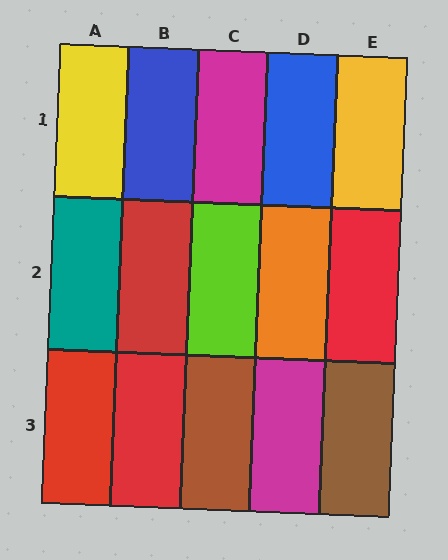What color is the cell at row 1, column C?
Magenta.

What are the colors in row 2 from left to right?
Teal, red, lime, orange, red.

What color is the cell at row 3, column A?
Red.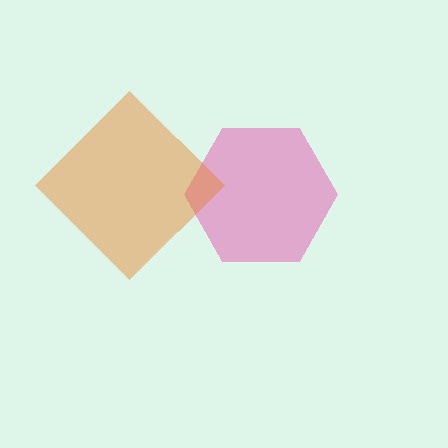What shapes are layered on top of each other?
The layered shapes are: a pink hexagon, an orange diamond.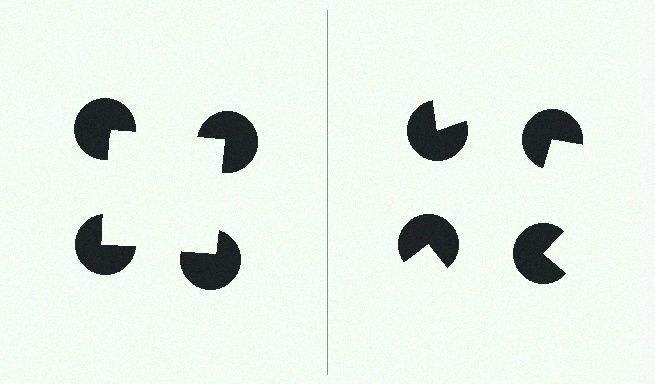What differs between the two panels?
The pac-man discs are positioned identically on both sides; only the wedge orientations differ. On the left they align to a square; on the right they are misaligned.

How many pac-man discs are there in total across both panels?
8 — 4 on each side.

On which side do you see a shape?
An illusory square appears on the left side. On the right side the wedge cuts are rotated, so no coherent shape forms.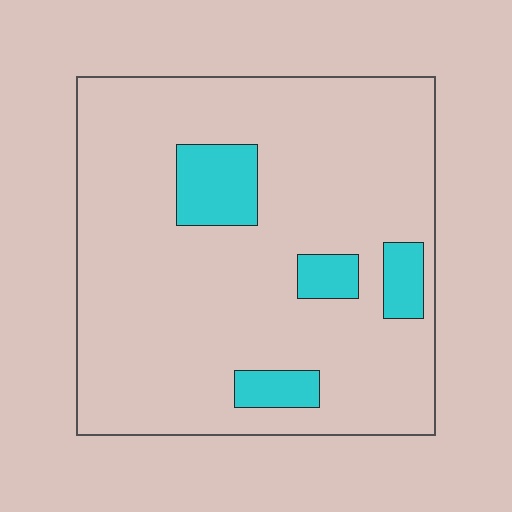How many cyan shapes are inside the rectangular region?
4.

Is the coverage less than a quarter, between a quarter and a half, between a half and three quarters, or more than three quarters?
Less than a quarter.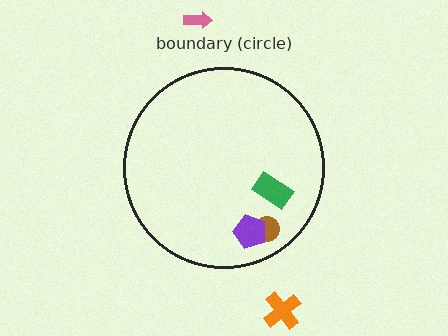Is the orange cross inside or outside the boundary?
Outside.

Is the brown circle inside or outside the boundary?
Inside.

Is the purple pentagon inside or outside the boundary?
Inside.